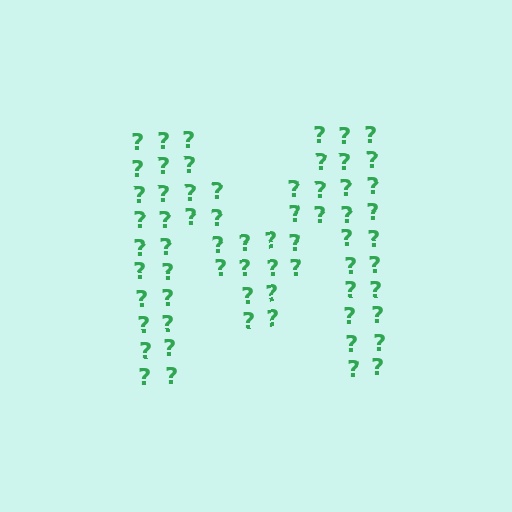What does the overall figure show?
The overall figure shows the letter M.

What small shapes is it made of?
It is made of small question marks.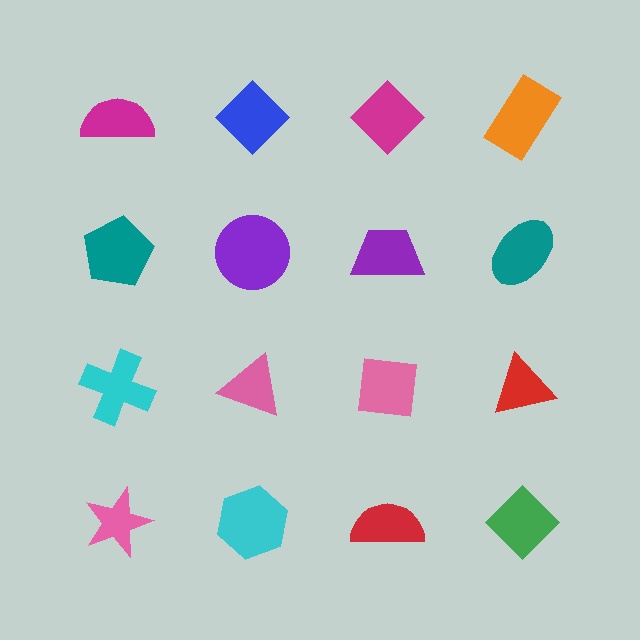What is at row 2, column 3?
A purple trapezoid.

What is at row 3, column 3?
A pink square.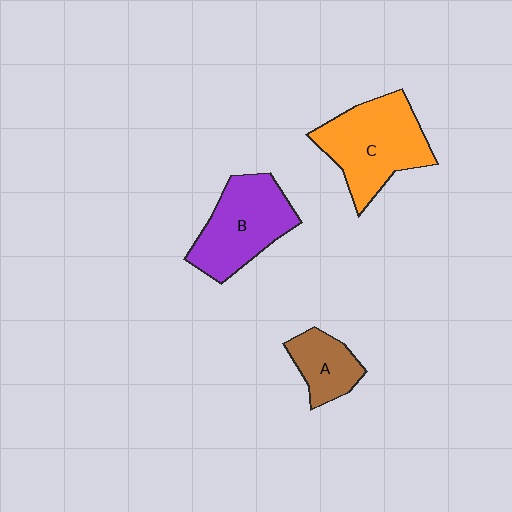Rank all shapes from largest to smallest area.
From largest to smallest: C (orange), B (purple), A (brown).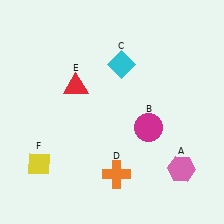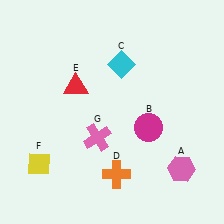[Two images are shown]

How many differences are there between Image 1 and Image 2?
There is 1 difference between the two images.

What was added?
A pink cross (G) was added in Image 2.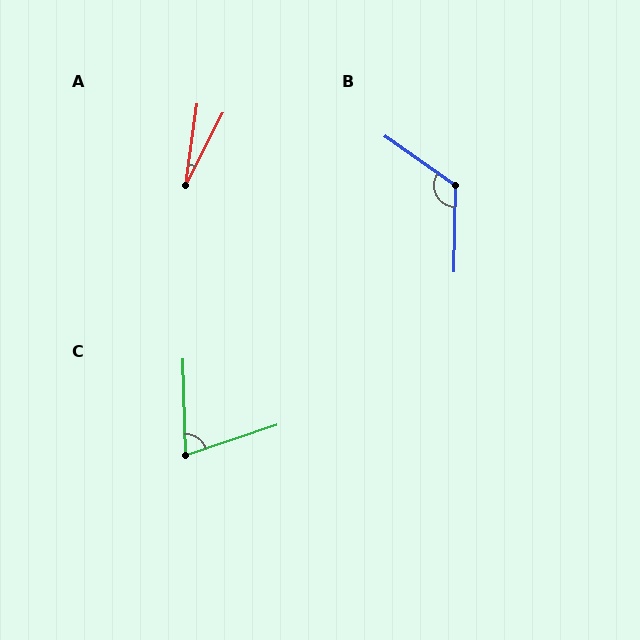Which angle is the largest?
B, at approximately 124 degrees.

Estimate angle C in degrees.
Approximately 73 degrees.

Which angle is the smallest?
A, at approximately 19 degrees.